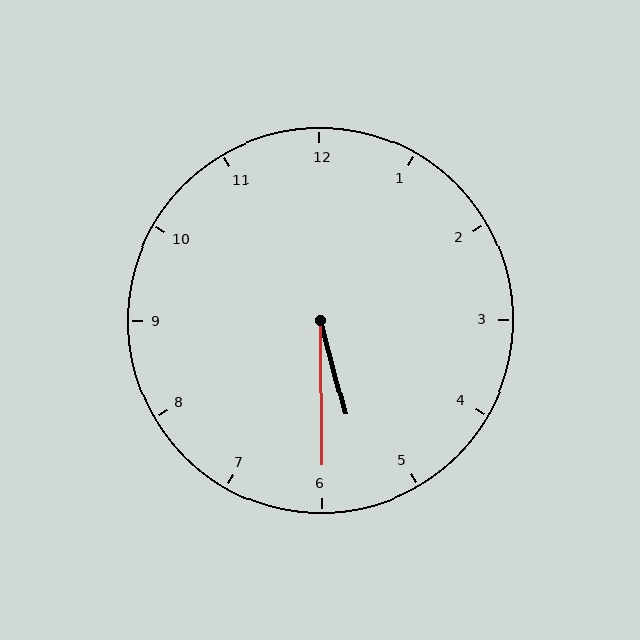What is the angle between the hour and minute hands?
Approximately 15 degrees.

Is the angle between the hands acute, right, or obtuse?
It is acute.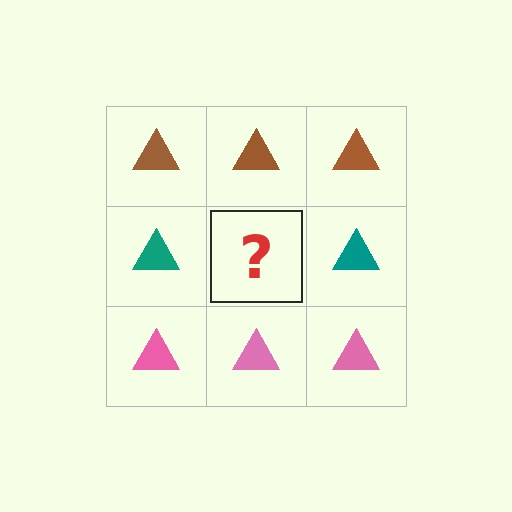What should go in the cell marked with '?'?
The missing cell should contain a teal triangle.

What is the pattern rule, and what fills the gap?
The rule is that each row has a consistent color. The gap should be filled with a teal triangle.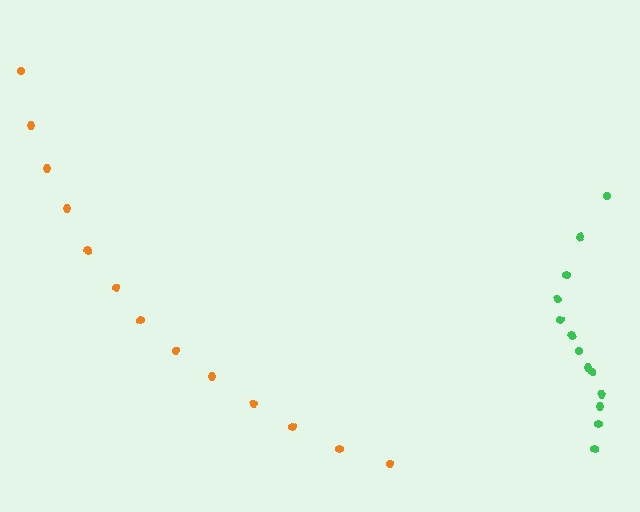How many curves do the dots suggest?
There are 2 distinct paths.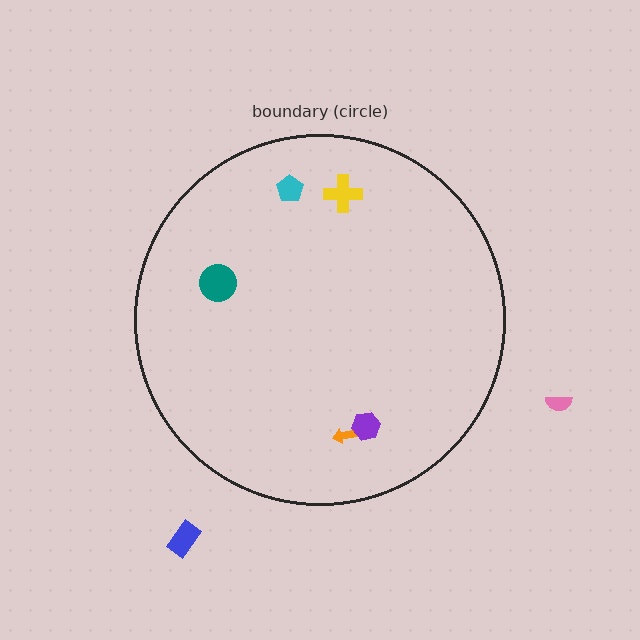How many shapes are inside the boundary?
5 inside, 2 outside.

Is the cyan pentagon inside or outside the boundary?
Inside.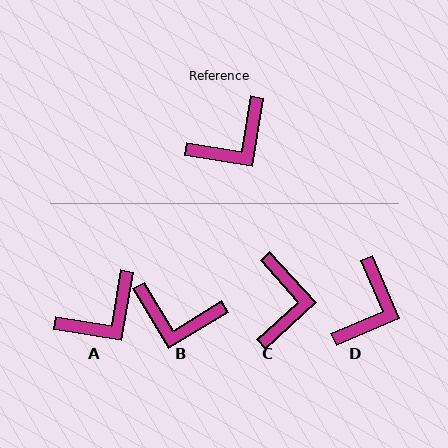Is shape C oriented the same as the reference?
No, it is off by about 52 degrees.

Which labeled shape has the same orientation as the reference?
A.